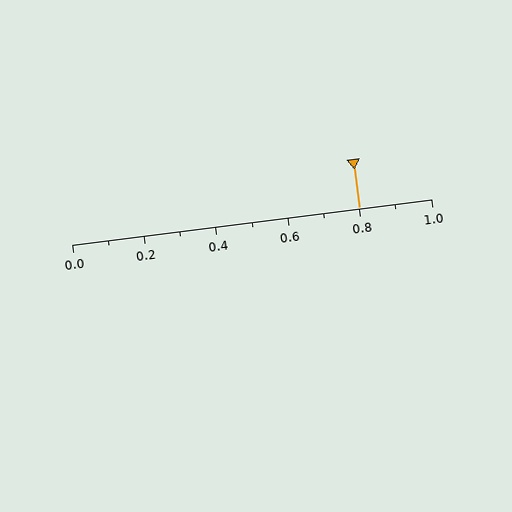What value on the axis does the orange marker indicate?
The marker indicates approximately 0.8.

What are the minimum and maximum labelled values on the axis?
The axis runs from 0.0 to 1.0.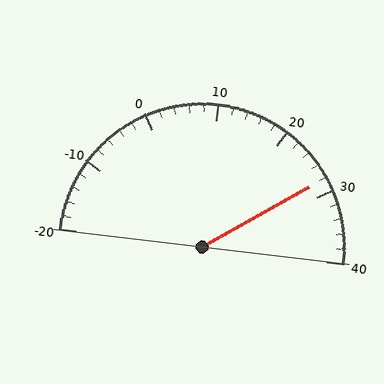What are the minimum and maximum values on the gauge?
The gauge ranges from -20 to 40.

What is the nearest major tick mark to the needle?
The nearest major tick mark is 30.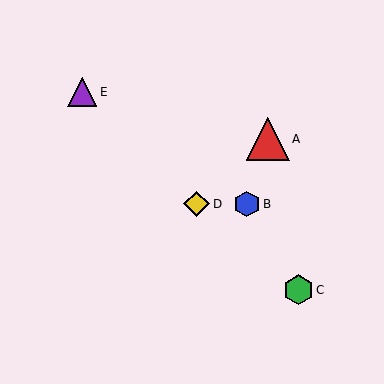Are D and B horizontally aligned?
Yes, both are at y≈204.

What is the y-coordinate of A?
Object A is at y≈139.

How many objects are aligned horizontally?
2 objects (B, D) are aligned horizontally.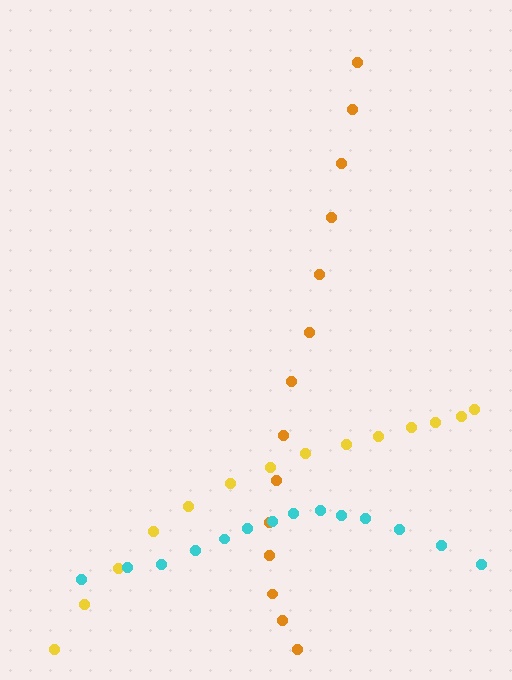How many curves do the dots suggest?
There are 3 distinct paths.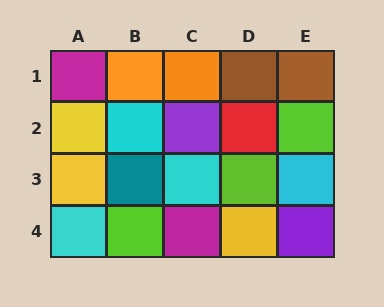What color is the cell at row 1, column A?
Magenta.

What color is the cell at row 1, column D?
Brown.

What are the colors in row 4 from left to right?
Cyan, lime, magenta, yellow, purple.